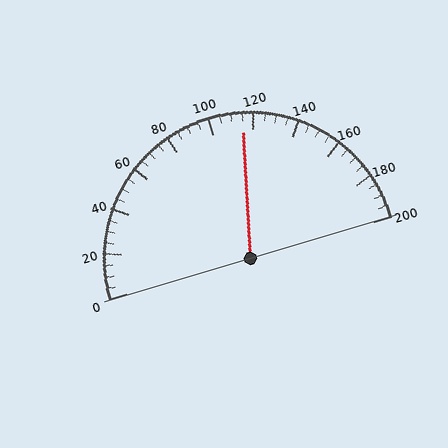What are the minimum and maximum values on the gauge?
The gauge ranges from 0 to 200.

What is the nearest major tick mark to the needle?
The nearest major tick mark is 120.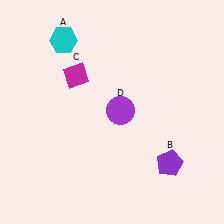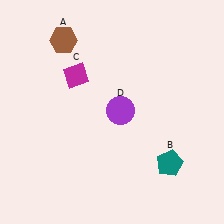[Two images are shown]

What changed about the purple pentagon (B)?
In Image 1, B is purple. In Image 2, it changed to teal.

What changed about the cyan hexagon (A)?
In Image 1, A is cyan. In Image 2, it changed to brown.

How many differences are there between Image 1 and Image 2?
There are 2 differences between the two images.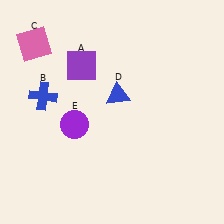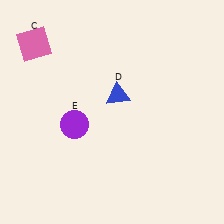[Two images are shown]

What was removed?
The blue cross (B), the purple square (A) were removed in Image 2.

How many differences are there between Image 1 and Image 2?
There are 2 differences between the two images.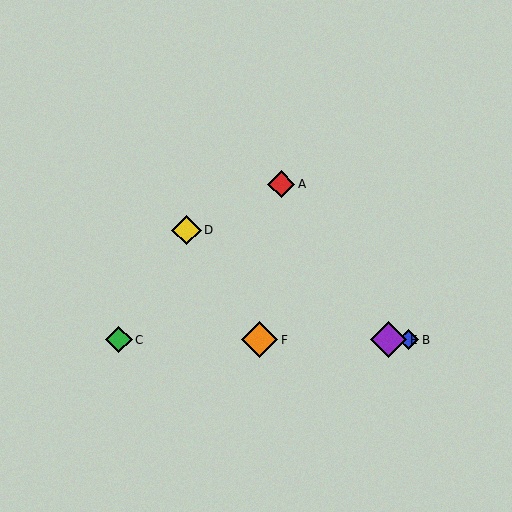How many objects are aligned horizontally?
4 objects (B, C, E, F) are aligned horizontally.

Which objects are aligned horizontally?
Objects B, C, E, F are aligned horizontally.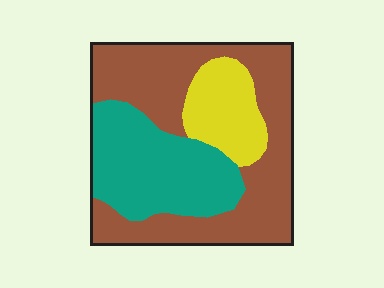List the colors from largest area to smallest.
From largest to smallest: brown, teal, yellow.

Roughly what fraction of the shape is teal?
Teal covers roughly 30% of the shape.